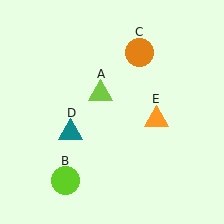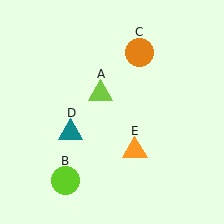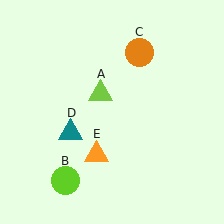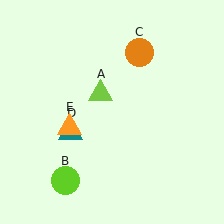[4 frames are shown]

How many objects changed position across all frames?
1 object changed position: orange triangle (object E).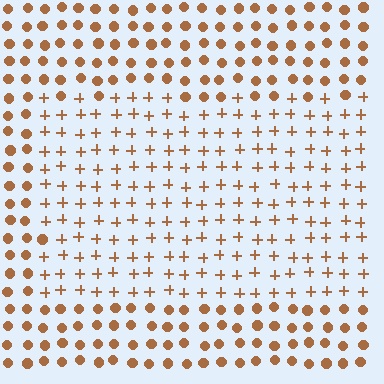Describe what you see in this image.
The image is filled with small brown elements arranged in a uniform grid. A rectangle-shaped region contains plus signs, while the surrounding area contains circles. The boundary is defined purely by the change in element shape.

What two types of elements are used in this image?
The image uses plus signs inside the rectangle region and circles outside it.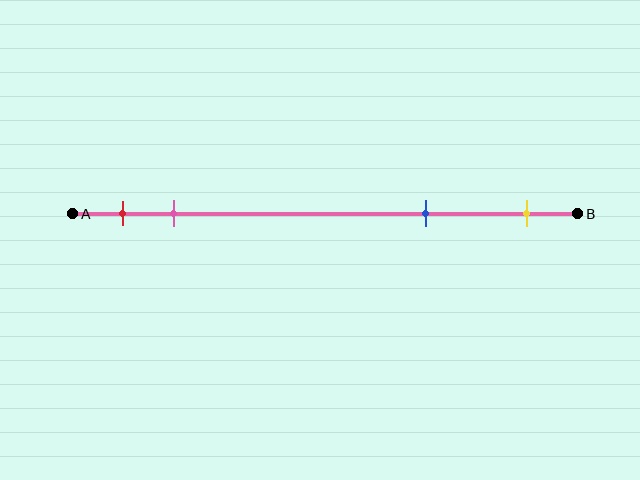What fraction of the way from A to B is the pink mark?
The pink mark is approximately 20% (0.2) of the way from A to B.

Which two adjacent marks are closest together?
The red and pink marks are the closest adjacent pair.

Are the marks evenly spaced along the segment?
No, the marks are not evenly spaced.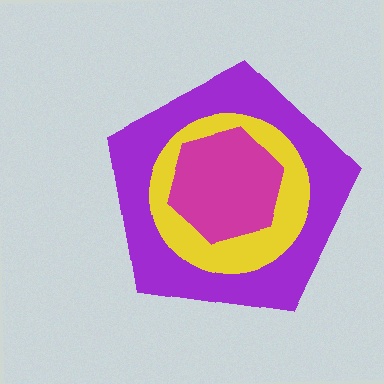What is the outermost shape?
The purple pentagon.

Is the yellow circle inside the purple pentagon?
Yes.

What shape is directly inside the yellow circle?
The magenta hexagon.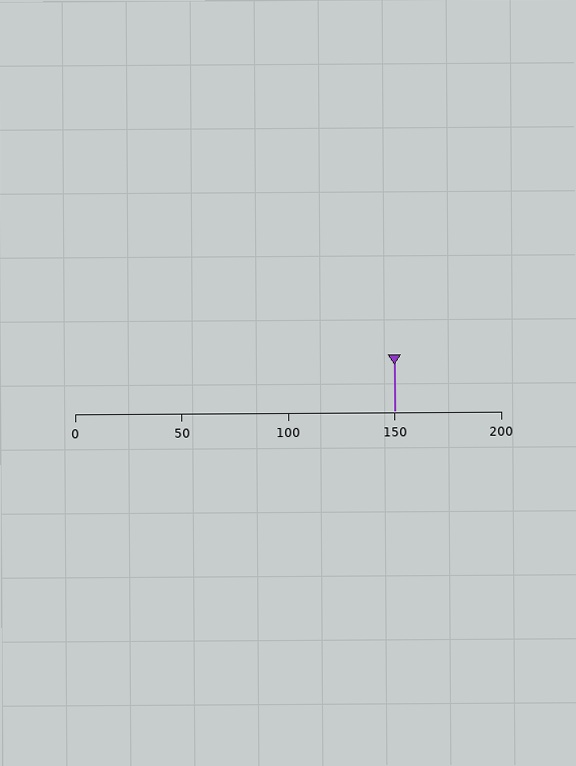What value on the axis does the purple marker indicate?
The marker indicates approximately 150.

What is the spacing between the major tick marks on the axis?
The major ticks are spaced 50 apart.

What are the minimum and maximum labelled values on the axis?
The axis runs from 0 to 200.